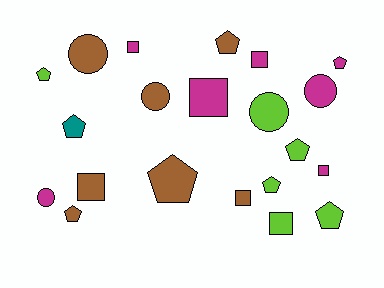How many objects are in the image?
There are 21 objects.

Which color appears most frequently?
Magenta, with 7 objects.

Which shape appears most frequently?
Pentagon, with 9 objects.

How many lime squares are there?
There is 1 lime square.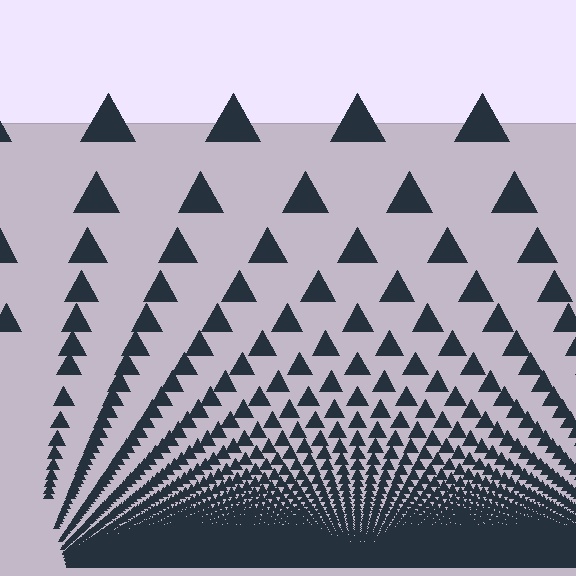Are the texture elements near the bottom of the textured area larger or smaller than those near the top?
Smaller. The gradient is inverted — elements near the bottom are smaller and denser.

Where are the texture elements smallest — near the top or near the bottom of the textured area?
Near the bottom.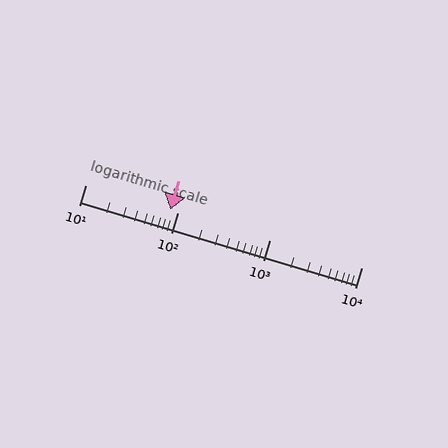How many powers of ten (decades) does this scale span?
The scale spans 3 decades, from 10 to 10000.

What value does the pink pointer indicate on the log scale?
The pointer indicates approximately 83.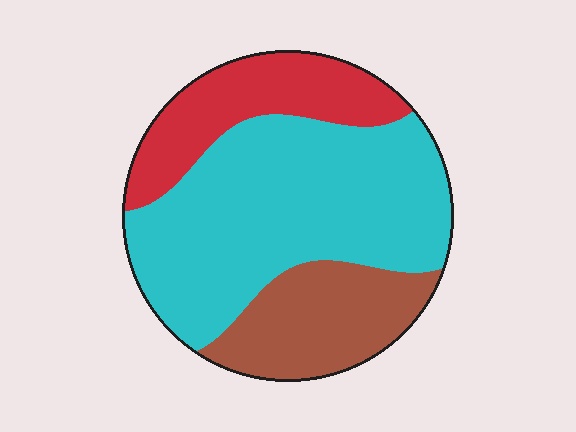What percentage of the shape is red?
Red takes up between a sixth and a third of the shape.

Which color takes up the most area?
Cyan, at roughly 55%.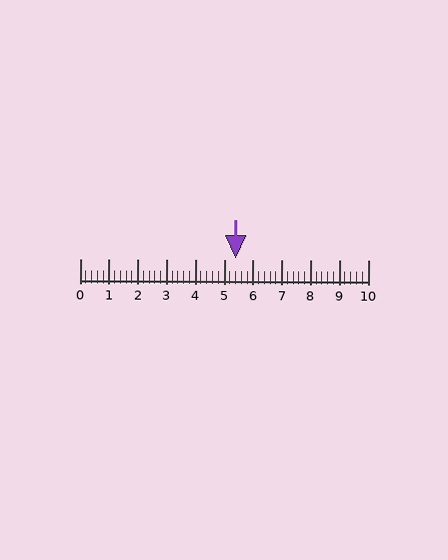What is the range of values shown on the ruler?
The ruler shows values from 0 to 10.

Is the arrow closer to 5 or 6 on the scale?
The arrow is closer to 5.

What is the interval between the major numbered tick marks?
The major tick marks are spaced 1 units apart.